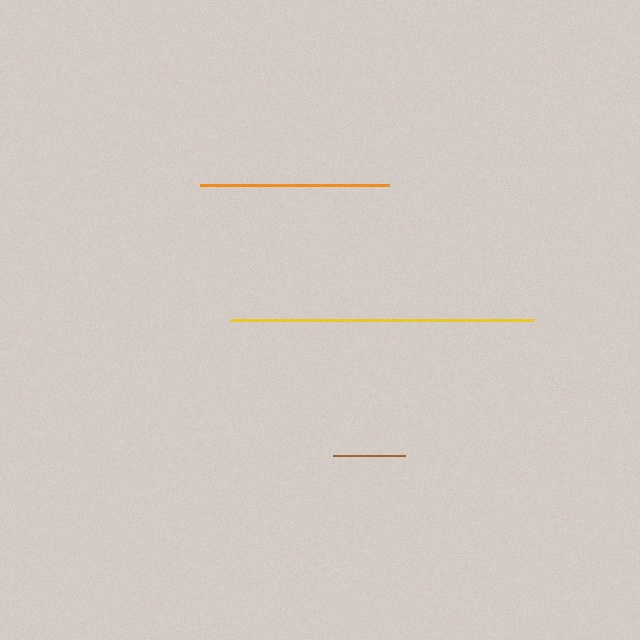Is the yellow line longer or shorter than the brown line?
The yellow line is longer than the brown line.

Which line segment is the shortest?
The brown line is the shortest at approximately 72 pixels.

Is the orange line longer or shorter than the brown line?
The orange line is longer than the brown line.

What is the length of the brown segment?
The brown segment is approximately 72 pixels long.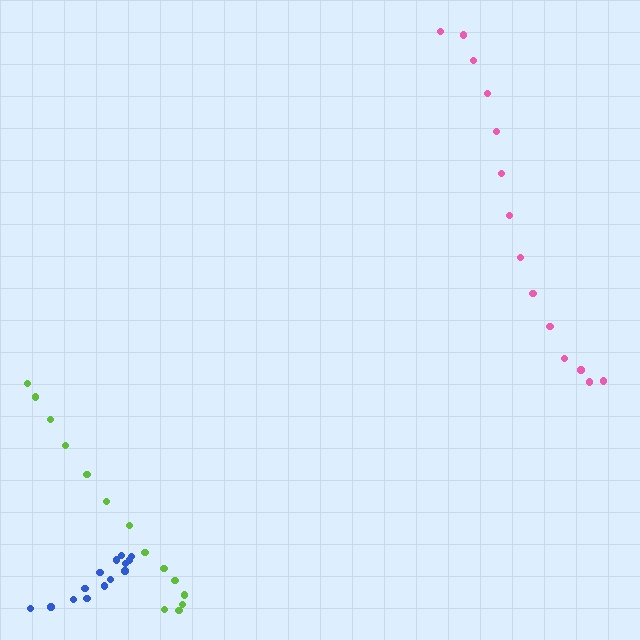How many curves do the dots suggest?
There are 3 distinct paths.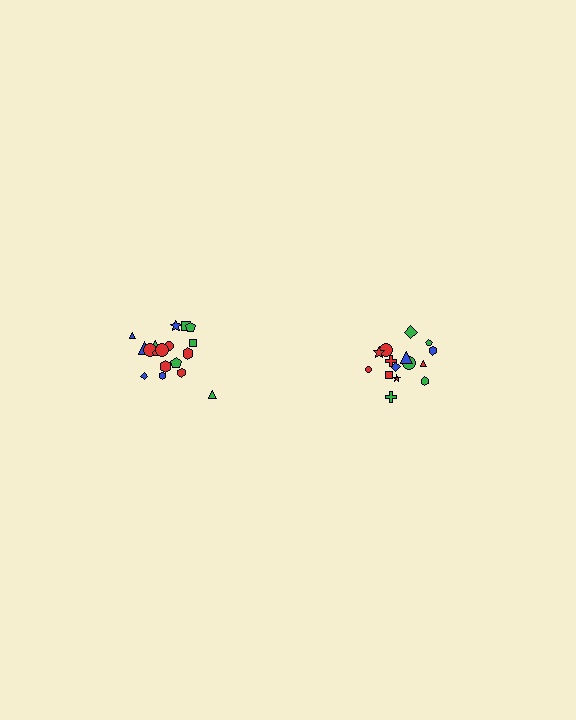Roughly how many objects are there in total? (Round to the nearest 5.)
Roughly 35 objects in total.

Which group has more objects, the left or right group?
The left group.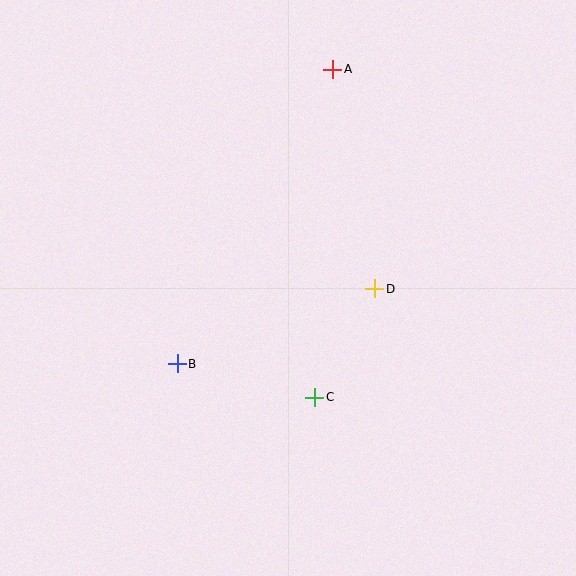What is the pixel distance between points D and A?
The distance between D and A is 224 pixels.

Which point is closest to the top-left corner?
Point A is closest to the top-left corner.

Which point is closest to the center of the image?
Point D at (375, 289) is closest to the center.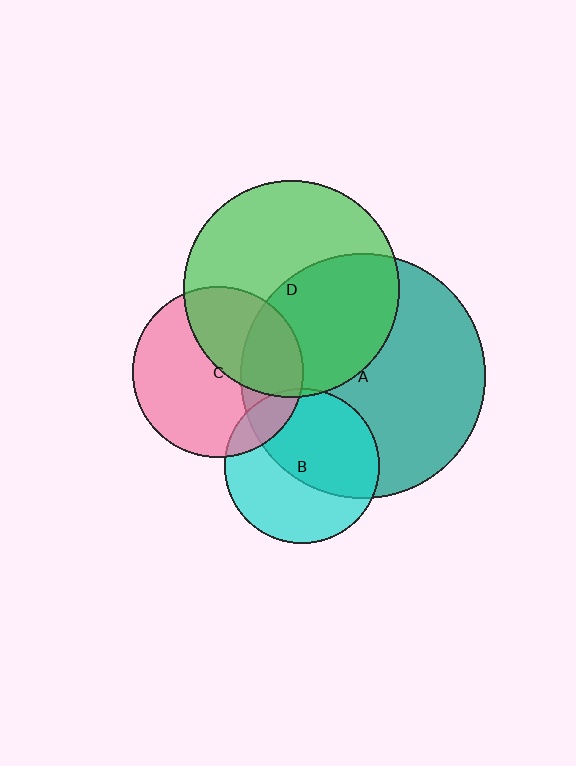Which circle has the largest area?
Circle A (teal).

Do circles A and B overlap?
Yes.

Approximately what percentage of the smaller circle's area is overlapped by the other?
Approximately 55%.